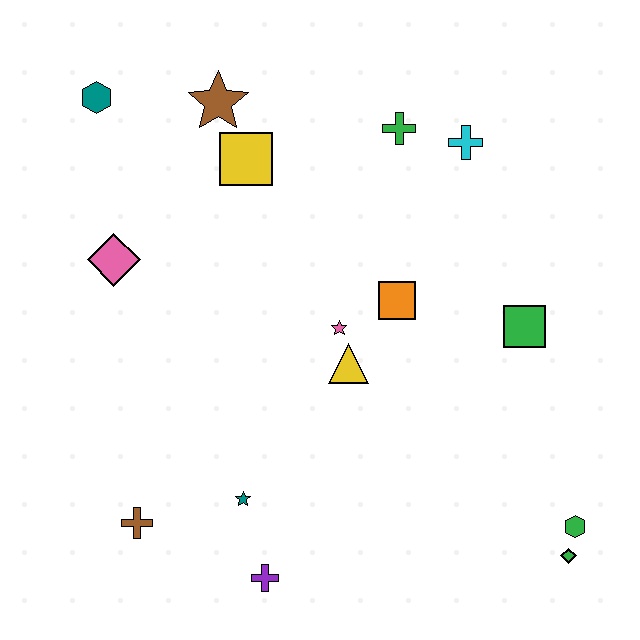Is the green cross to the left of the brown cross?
No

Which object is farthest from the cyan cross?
The brown cross is farthest from the cyan cross.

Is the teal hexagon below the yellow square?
No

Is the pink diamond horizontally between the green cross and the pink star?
No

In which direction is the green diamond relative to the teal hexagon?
The green diamond is to the right of the teal hexagon.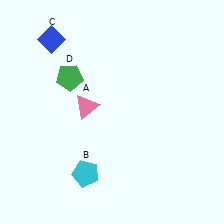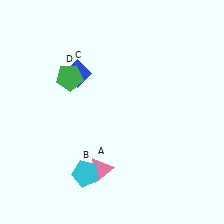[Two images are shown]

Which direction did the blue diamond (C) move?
The blue diamond (C) moved down.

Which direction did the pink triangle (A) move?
The pink triangle (A) moved down.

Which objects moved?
The objects that moved are: the pink triangle (A), the blue diamond (C).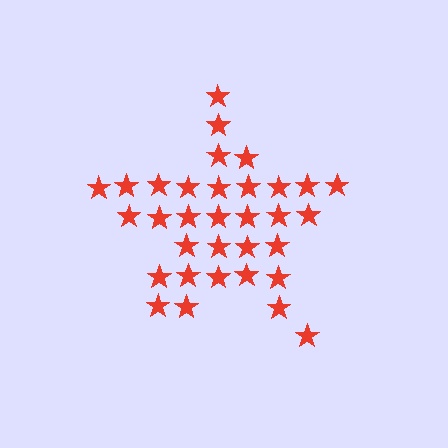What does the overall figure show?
The overall figure shows a star.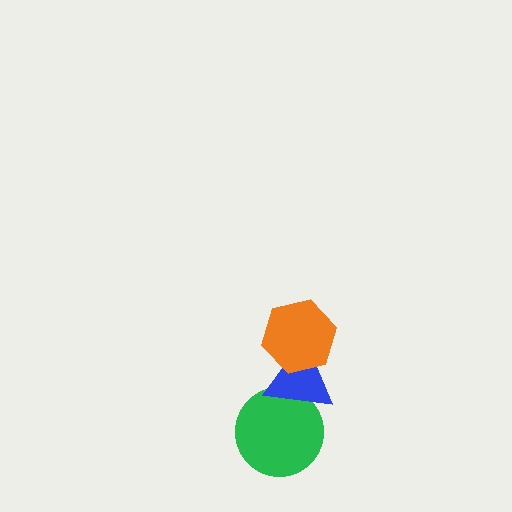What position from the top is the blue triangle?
The blue triangle is 2nd from the top.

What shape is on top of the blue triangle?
The orange hexagon is on top of the blue triangle.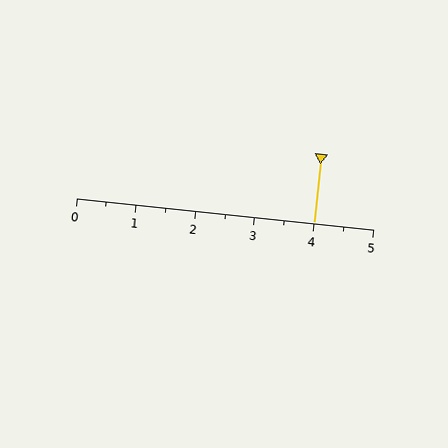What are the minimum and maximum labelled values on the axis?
The axis runs from 0 to 5.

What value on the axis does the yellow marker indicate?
The marker indicates approximately 4.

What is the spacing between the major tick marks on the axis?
The major ticks are spaced 1 apart.